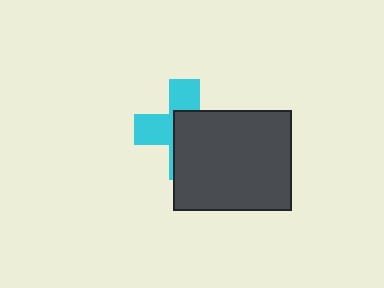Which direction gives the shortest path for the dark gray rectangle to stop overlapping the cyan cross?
Moving toward the lower-right gives the shortest separation.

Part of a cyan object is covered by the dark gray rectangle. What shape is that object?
It is a cross.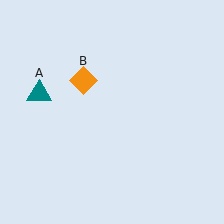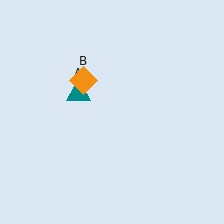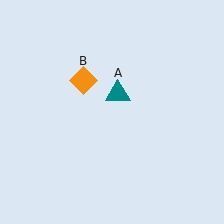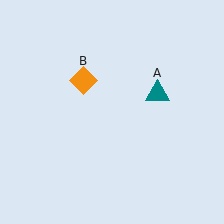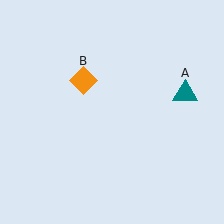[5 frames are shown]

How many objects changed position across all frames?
1 object changed position: teal triangle (object A).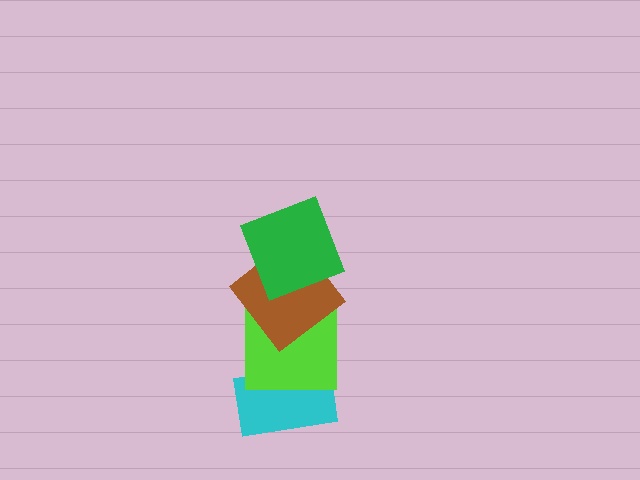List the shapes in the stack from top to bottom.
From top to bottom: the green square, the brown diamond, the lime square, the cyan rectangle.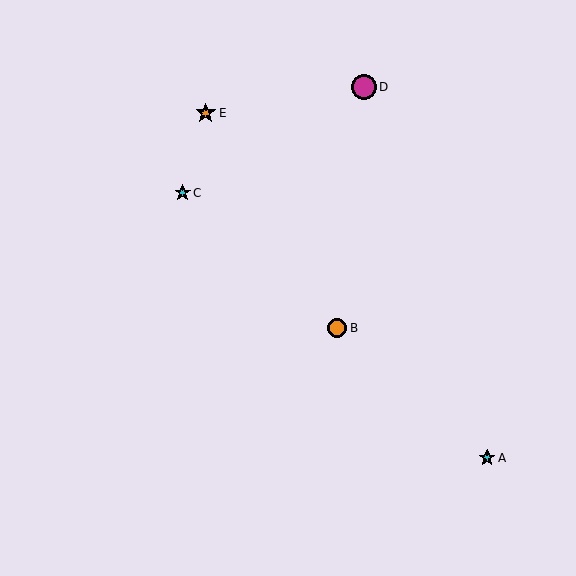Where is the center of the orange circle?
The center of the orange circle is at (337, 328).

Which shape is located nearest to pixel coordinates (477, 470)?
The cyan star (labeled A) at (487, 458) is nearest to that location.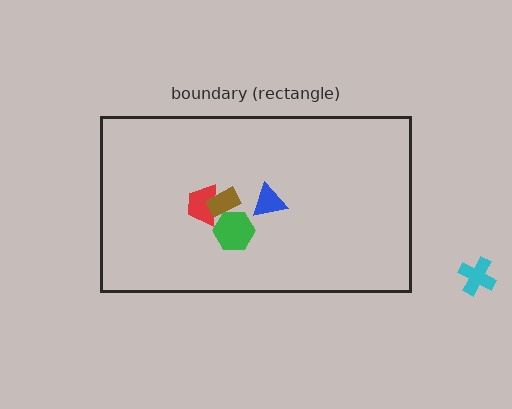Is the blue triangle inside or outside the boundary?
Inside.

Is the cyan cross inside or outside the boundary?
Outside.